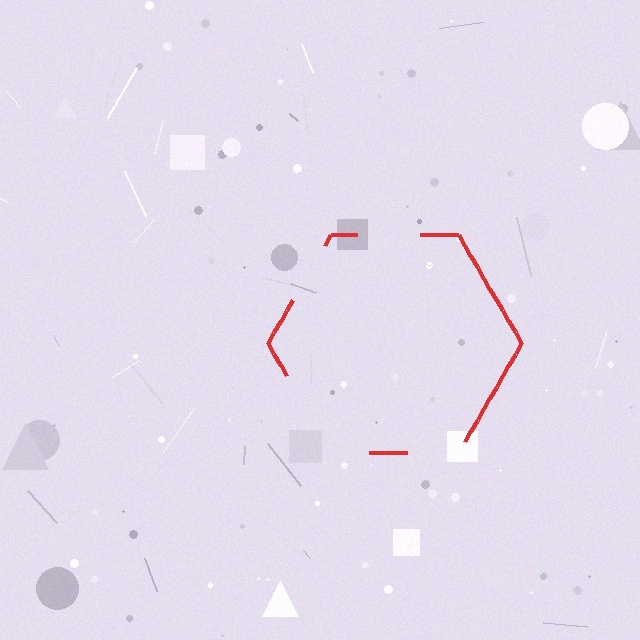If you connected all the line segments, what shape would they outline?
They would outline a hexagon.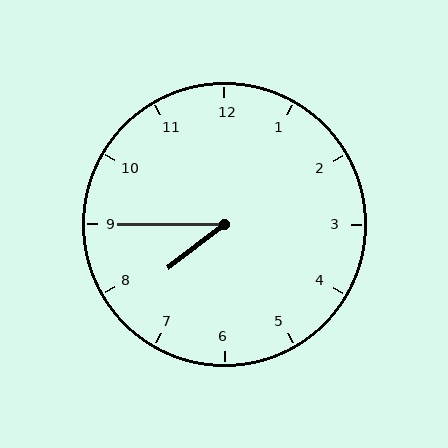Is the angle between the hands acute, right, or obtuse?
It is acute.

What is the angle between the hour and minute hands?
Approximately 38 degrees.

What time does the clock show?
7:45.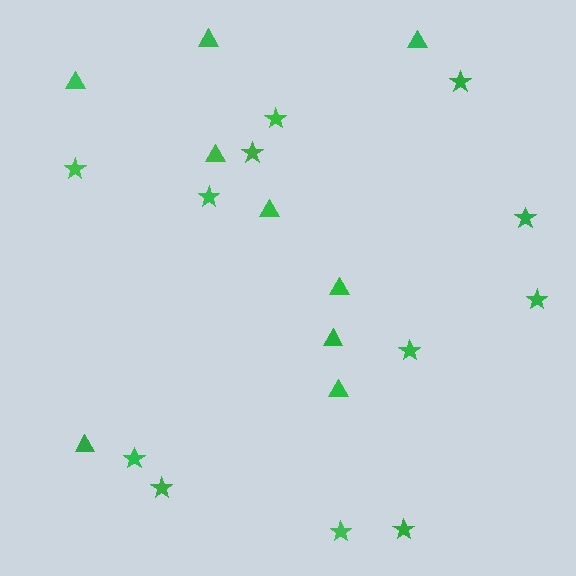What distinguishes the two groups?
There are 2 groups: one group of triangles (9) and one group of stars (12).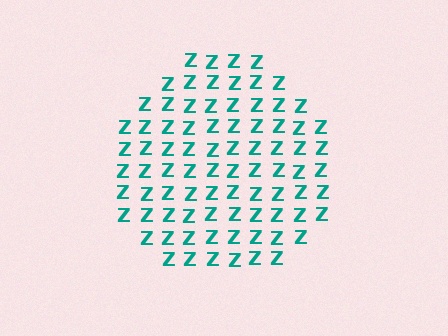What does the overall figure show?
The overall figure shows a circle.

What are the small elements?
The small elements are letter Z's.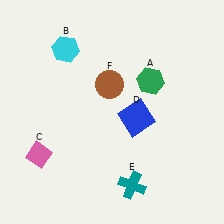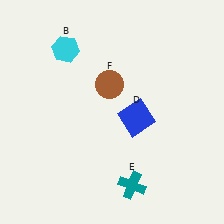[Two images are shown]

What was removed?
The green hexagon (A), the pink diamond (C) were removed in Image 2.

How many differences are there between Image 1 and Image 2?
There are 2 differences between the two images.